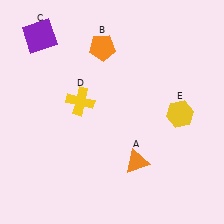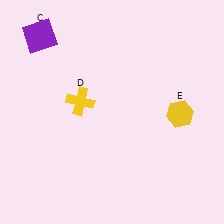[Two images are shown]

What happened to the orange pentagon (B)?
The orange pentagon (B) was removed in Image 2. It was in the top-left area of Image 1.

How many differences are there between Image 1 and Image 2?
There are 2 differences between the two images.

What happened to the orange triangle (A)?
The orange triangle (A) was removed in Image 2. It was in the bottom-right area of Image 1.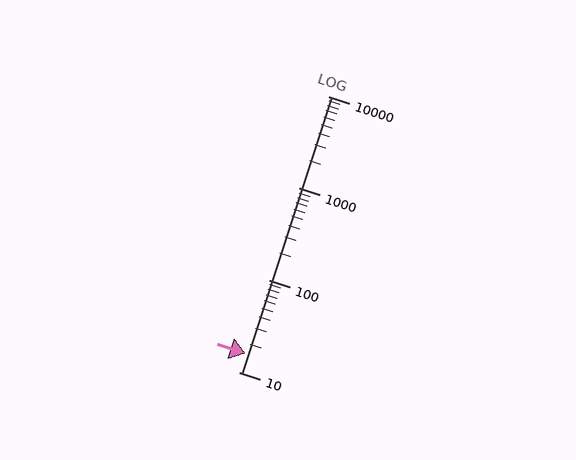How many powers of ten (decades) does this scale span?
The scale spans 3 decades, from 10 to 10000.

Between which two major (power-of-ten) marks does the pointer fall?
The pointer is between 10 and 100.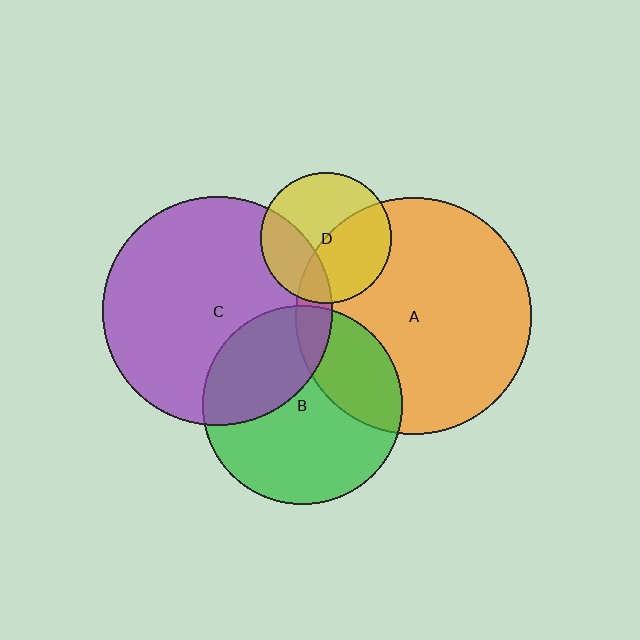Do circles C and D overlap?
Yes.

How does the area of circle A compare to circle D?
Approximately 3.2 times.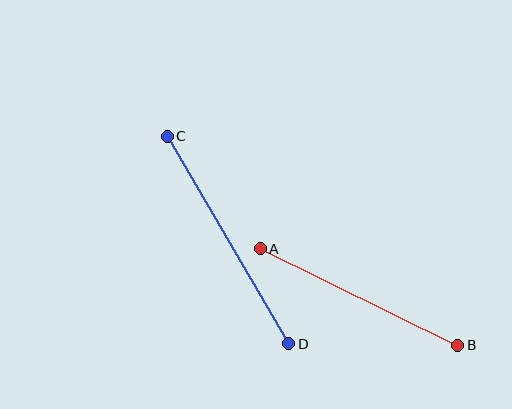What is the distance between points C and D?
The distance is approximately 240 pixels.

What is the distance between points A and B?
The distance is approximately 220 pixels.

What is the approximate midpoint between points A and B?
The midpoint is at approximately (359, 297) pixels.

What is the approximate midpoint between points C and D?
The midpoint is at approximately (228, 240) pixels.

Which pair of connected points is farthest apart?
Points C and D are farthest apart.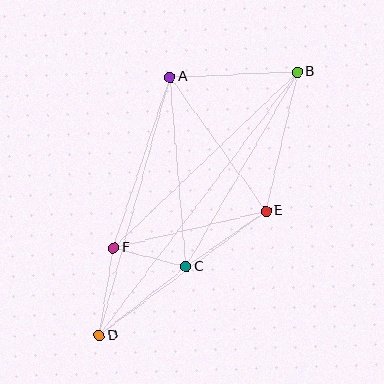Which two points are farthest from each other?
Points B and D are farthest from each other.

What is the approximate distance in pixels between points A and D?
The distance between A and D is approximately 268 pixels.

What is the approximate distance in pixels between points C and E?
The distance between C and E is approximately 97 pixels.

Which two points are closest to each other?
Points C and F are closest to each other.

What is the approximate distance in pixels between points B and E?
The distance between B and E is approximately 143 pixels.